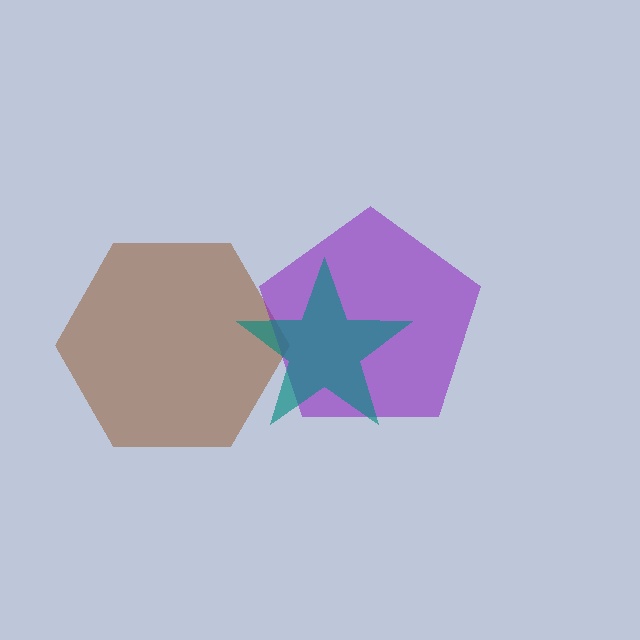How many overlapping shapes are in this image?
There are 3 overlapping shapes in the image.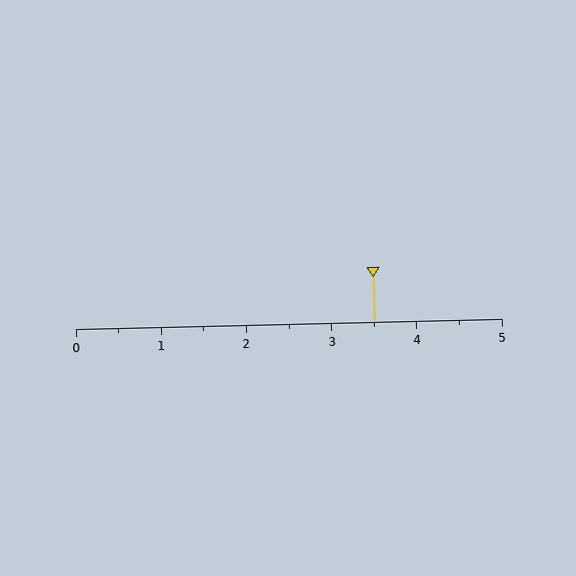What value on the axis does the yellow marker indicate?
The marker indicates approximately 3.5.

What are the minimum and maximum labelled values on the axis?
The axis runs from 0 to 5.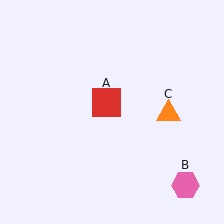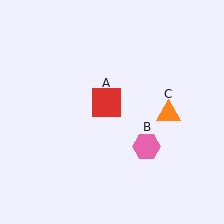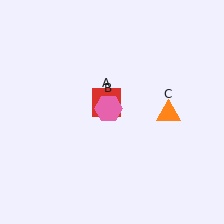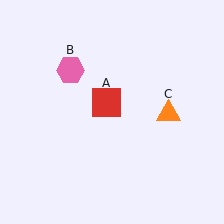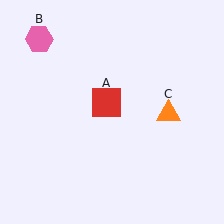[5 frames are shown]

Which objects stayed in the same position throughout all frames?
Red square (object A) and orange triangle (object C) remained stationary.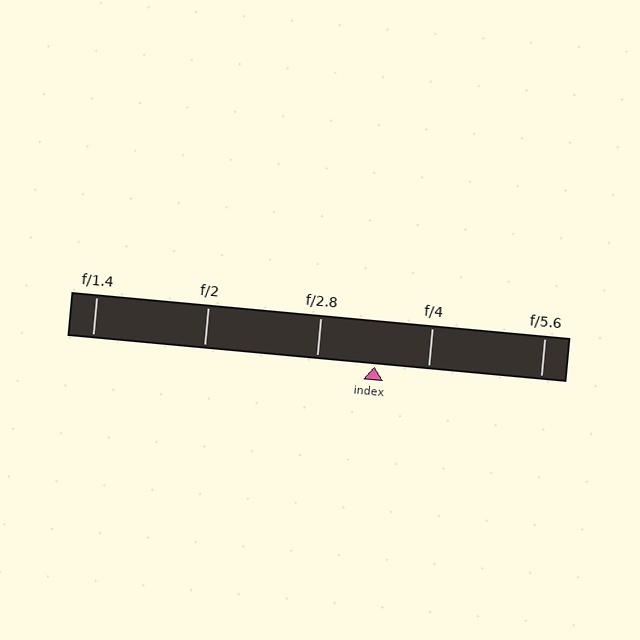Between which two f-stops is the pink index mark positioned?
The index mark is between f/2.8 and f/4.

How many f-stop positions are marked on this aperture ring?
There are 5 f-stop positions marked.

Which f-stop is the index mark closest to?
The index mark is closest to f/4.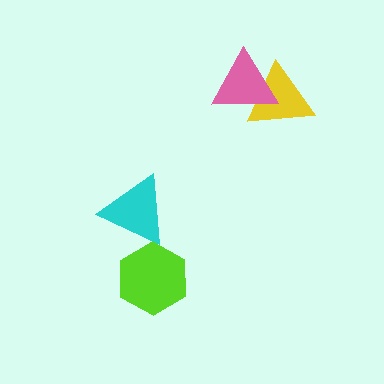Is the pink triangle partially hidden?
No, no other shape covers it.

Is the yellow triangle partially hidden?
Yes, it is partially covered by another shape.